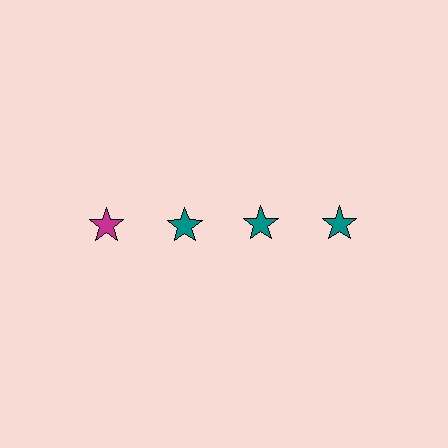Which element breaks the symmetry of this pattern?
The magenta star in the top row, leftmost column breaks the symmetry. All other shapes are teal stars.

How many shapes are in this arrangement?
There are 4 shapes arranged in a grid pattern.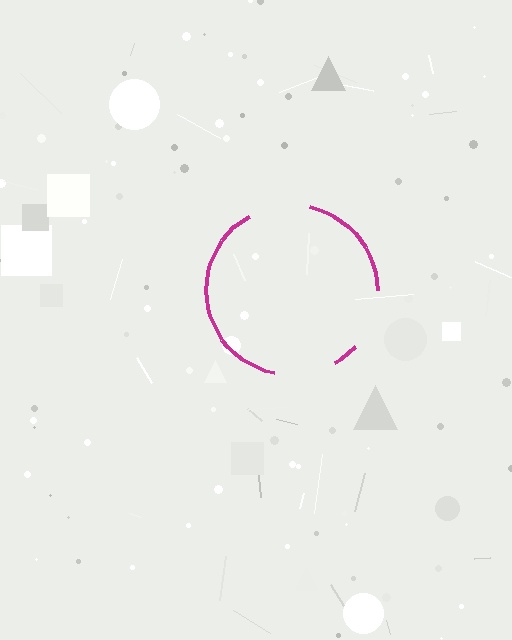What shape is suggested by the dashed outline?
The dashed outline suggests a circle.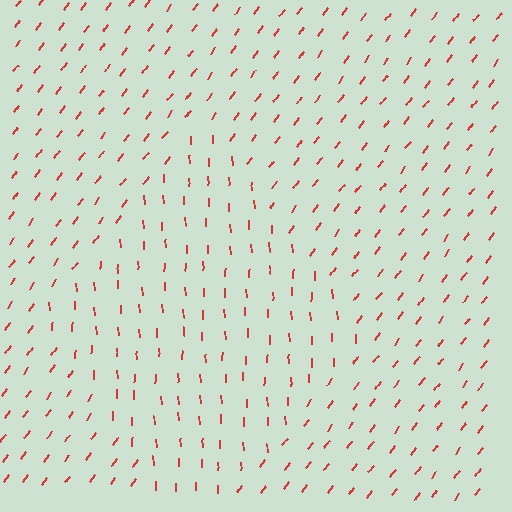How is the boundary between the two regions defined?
The boundary is defined purely by a change in line orientation (approximately 38 degrees difference). All lines are the same color and thickness.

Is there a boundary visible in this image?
Yes, there is a texture boundary formed by a change in line orientation.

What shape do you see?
I see a diamond.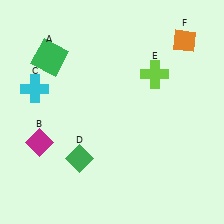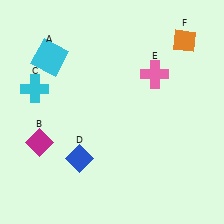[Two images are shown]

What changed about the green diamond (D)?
In Image 1, D is green. In Image 2, it changed to blue.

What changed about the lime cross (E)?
In Image 1, E is lime. In Image 2, it changed to pink.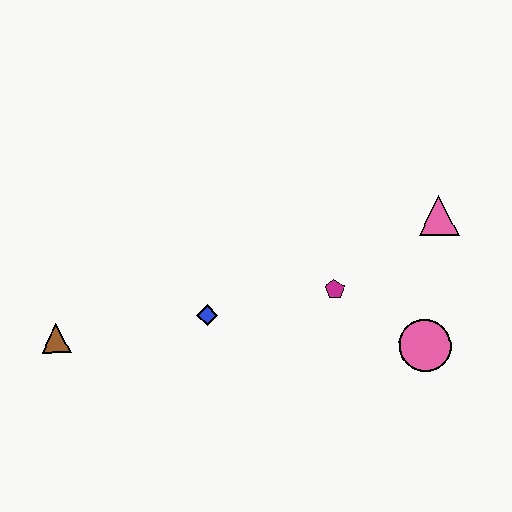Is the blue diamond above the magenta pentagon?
No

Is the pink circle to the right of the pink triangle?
No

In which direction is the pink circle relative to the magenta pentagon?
The pink circle is to the right of the magenta pentagon.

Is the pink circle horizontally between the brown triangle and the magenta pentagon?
No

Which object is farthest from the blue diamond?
The pink triangle is farthest from the blue diamond.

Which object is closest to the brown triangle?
The blue diamond is closest to the brown triangle.